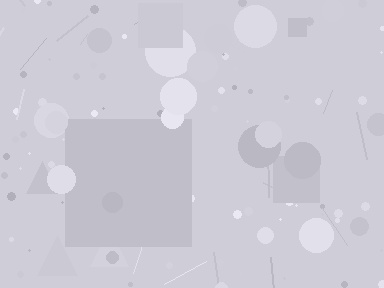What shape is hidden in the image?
A square is hidden in the image.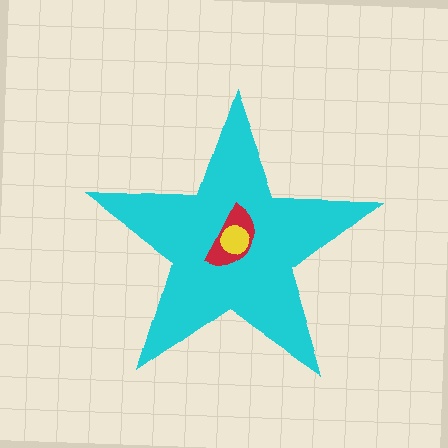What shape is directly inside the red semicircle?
The yellow circle.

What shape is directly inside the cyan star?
The red semicircle.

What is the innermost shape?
The yellow circle.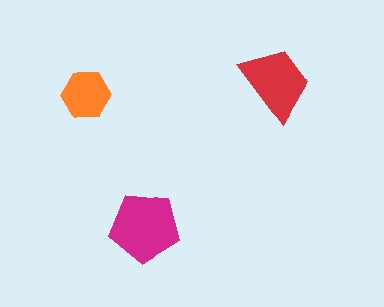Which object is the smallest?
The orange hexagon.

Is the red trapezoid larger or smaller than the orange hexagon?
Larger.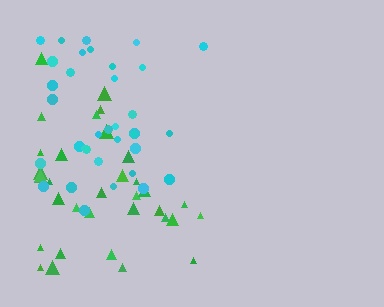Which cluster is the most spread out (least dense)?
Green.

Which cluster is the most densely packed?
Cyan.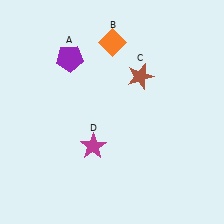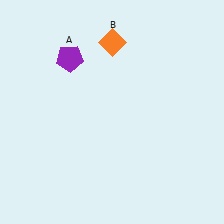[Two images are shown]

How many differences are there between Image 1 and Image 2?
There are 2 differences between the two images.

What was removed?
The magenta star (D), the brown star (C) were removed in Image 2.